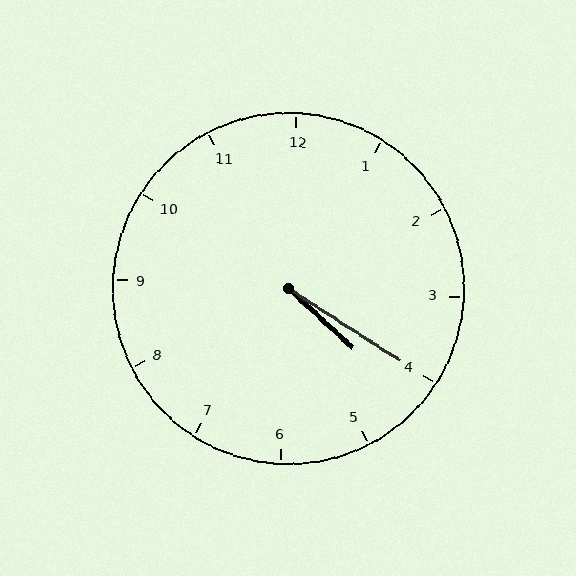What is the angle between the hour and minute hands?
Approximately 10 degrees.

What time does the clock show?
4:20.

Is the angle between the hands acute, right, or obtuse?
It is acute.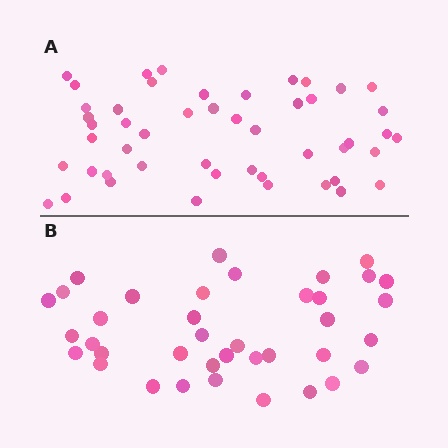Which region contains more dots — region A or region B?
Region A (the top region) has more dots.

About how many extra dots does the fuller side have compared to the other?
Region A has roughly 12 or so more dots than region B.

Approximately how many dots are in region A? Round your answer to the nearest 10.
About 50 dots. (The exact count is 49, which rounds to 50.)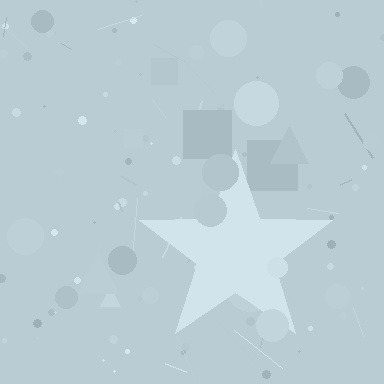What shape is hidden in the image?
A star is hidden in the image.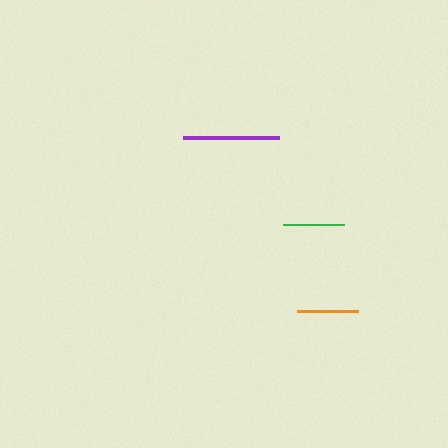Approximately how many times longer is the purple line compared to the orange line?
The purple line is approximately 1.6 times the length of the orange line.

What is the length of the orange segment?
The orange segment is approximately 61 pixels long.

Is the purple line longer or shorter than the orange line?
The purple line is longer than the orange line.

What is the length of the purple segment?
The purple segment is approximately 96 pixels long.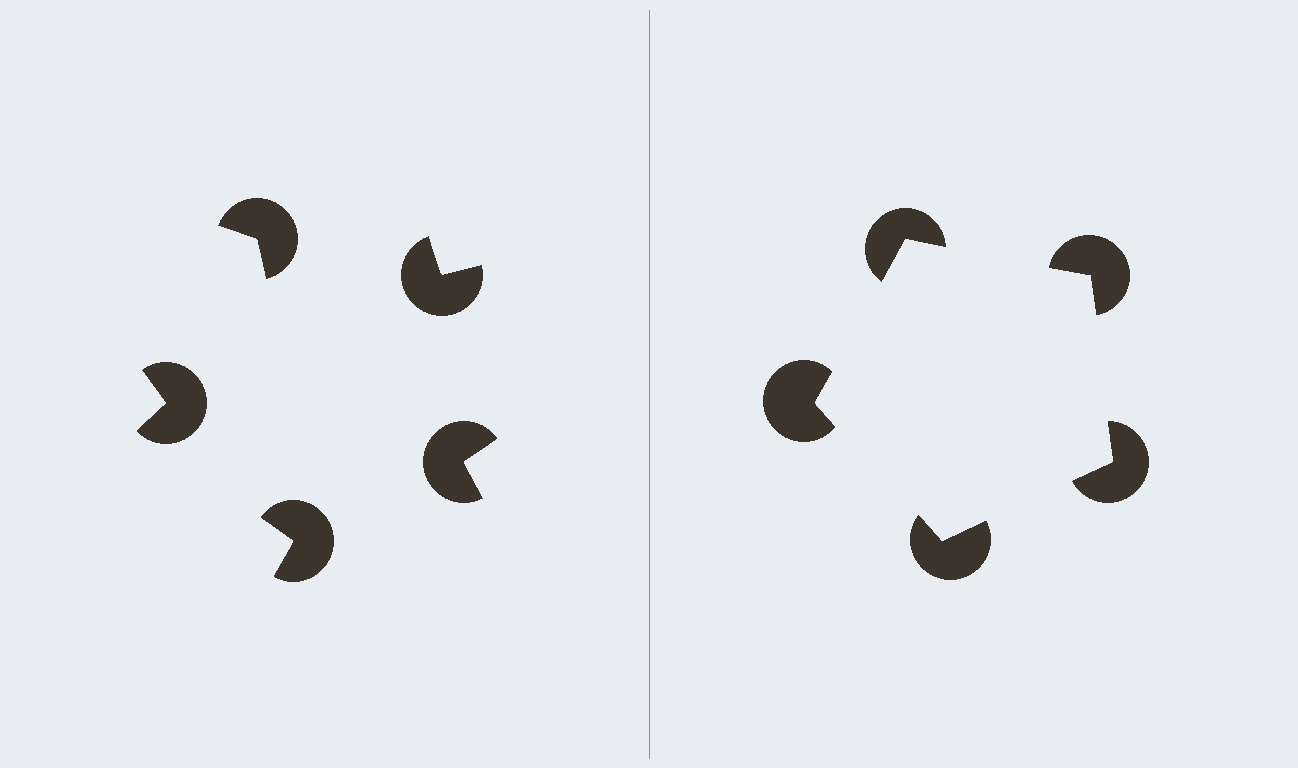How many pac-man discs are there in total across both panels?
10 — 5 on each side.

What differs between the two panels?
The pac-man discs are positioned identically on both sides; only the wedge orientations differ. On the right they align to a pentagon; on the left they are misaligned.